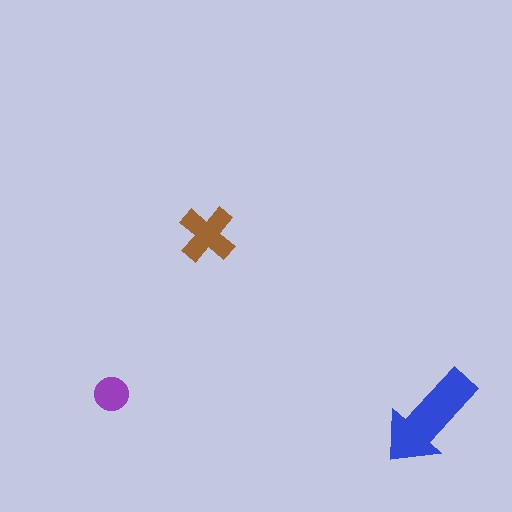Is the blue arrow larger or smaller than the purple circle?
Larger.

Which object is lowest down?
The blue arrow is bottommost.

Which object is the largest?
The blue arrow.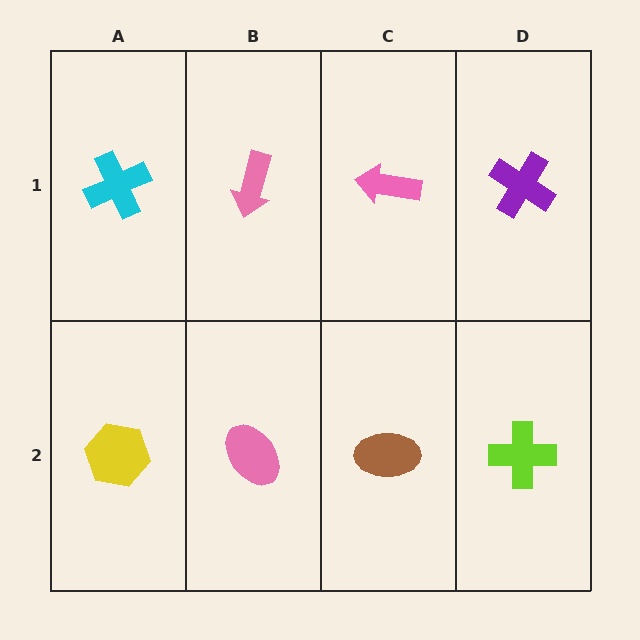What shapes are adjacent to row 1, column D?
A lime cross (row 2, column D), a pink arrow (row 1, column C).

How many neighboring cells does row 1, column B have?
3.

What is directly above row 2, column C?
A pink arrow.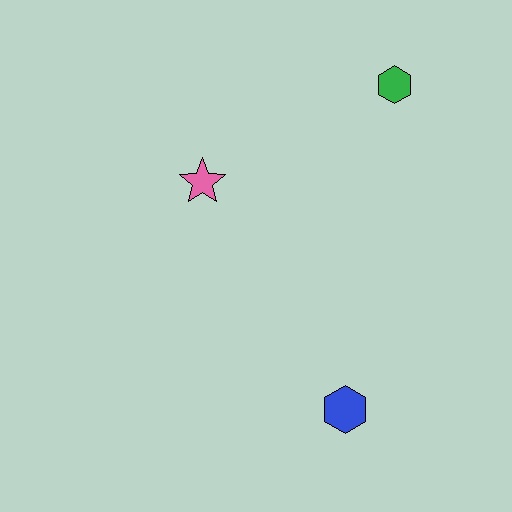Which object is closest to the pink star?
The green hexagon is closest to the pink star.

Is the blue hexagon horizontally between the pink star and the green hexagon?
Yes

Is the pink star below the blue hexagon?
No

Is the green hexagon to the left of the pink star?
No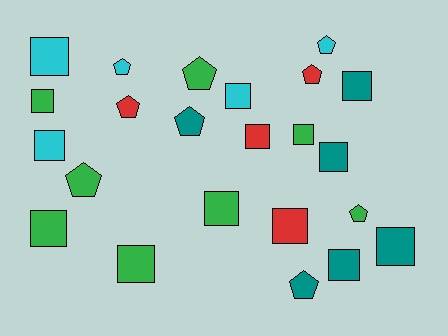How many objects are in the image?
There are 23 objects.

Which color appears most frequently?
Green, with 8 objects.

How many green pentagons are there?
There are 3 green pentagons.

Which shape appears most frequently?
Square, with 14 objects.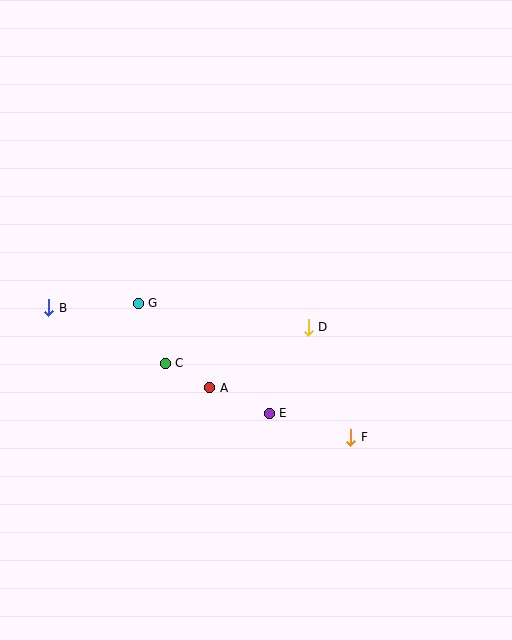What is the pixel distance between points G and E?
The distance between G and E is 171 pixels.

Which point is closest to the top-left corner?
Point B is closest to the top-left corner.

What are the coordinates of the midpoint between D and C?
The midpoint between D and C is at (237, 345).